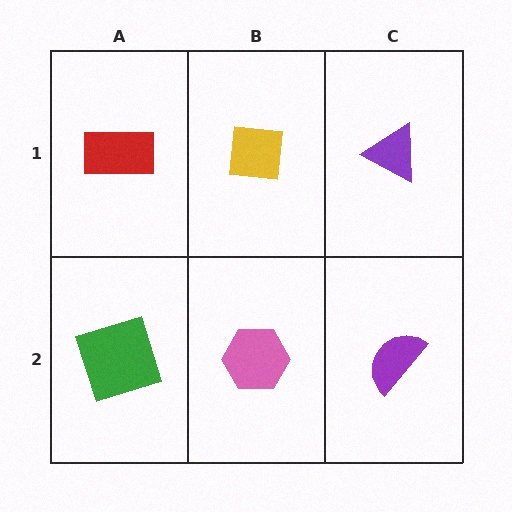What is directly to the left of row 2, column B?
A green square.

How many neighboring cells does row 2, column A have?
2.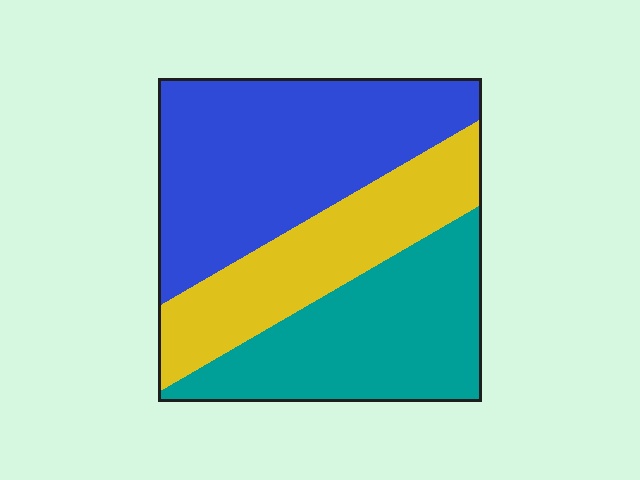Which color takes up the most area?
Blue, at roughly 40%.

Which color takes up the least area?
Yellow, at roughly 25%.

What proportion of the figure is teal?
Teal takes up between a quarter and a half of the figure.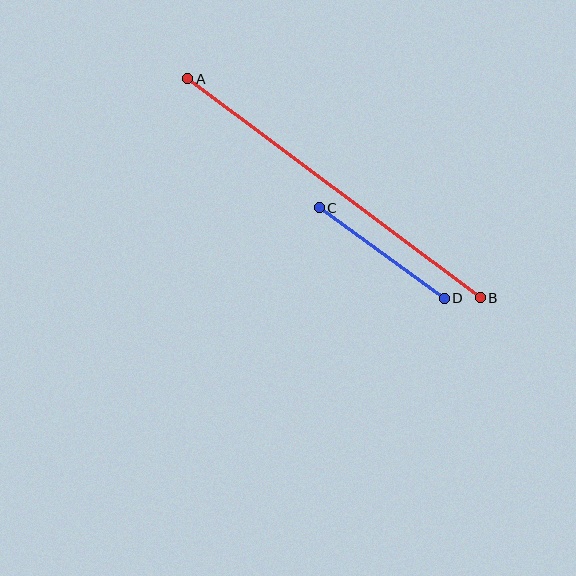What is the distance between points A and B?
The distance is approximately 366 pixels.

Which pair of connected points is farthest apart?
Points A and B are farthest apart.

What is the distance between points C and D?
The distance is approximately 154 pixels.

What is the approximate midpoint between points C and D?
The midpoint is at approximately (382, 253) pixels.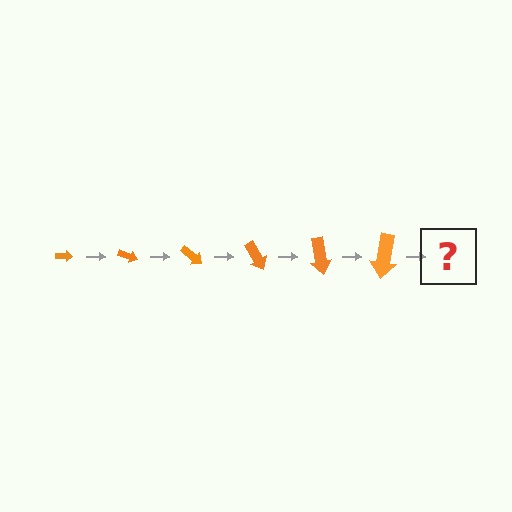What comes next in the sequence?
The next element should be an arrow, larger than the previous one and rotated 120 degrees from the start.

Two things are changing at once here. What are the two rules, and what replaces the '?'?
The two rules are that the arrow grows larger each step and it rotates 20 degrees each step. The '?' should be an arrow, larger than the previous one and rotated 120 degrees from the start.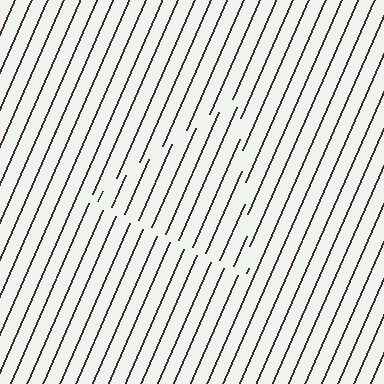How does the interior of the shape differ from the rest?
The interior of the shape contains the same grating, shifted by half a period — the contour is defined by the phase discontinuity where line-ends from the inner and outer gratings abut.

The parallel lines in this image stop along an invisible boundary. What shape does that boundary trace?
An illusory triangle. The interior of the shape contains the same grating, shifted by half a period — the contour is defined by the phase discontinuity where line-ends from the inner and outer gratings abut.